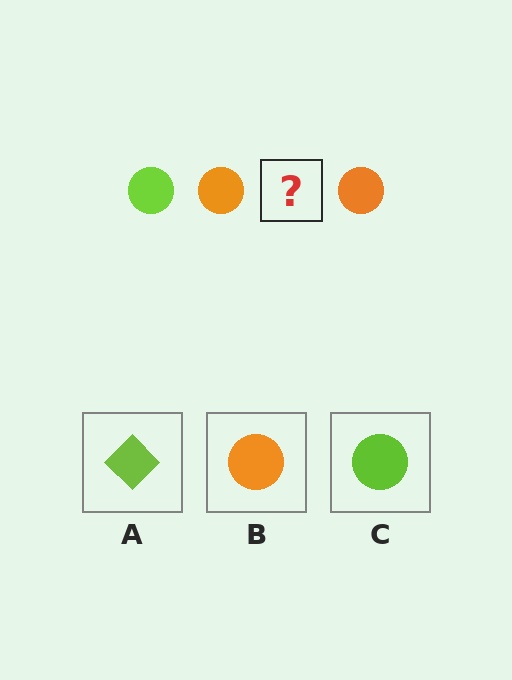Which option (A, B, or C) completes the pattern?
C.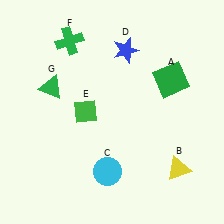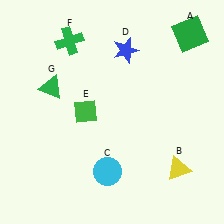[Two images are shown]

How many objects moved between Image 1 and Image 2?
1 object moved between the two images.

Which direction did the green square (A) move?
The green square (A) moved up.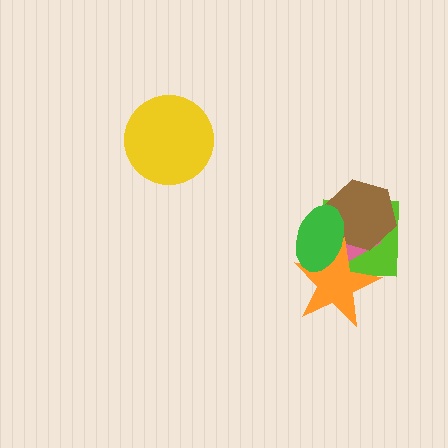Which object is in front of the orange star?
The green ellipse is in front of the orange star.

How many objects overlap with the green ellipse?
4 objects overlap with the green ellipse.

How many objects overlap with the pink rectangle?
4 objects overlap with the pink rectangle.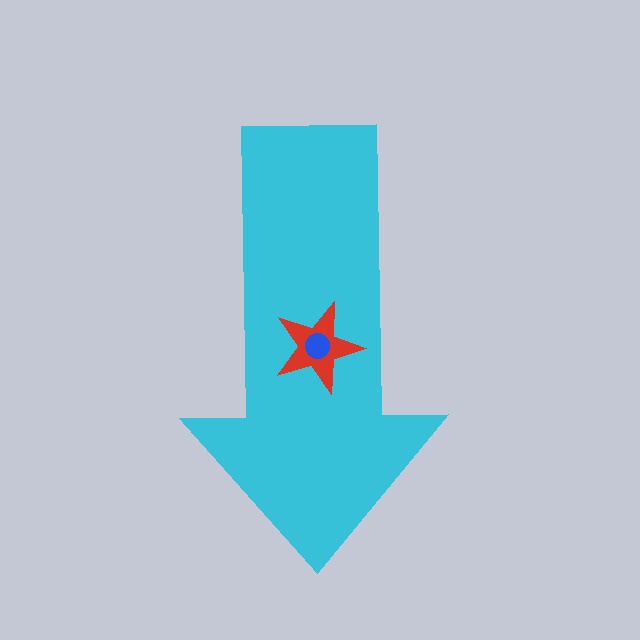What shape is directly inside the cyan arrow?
The red star.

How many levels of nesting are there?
3.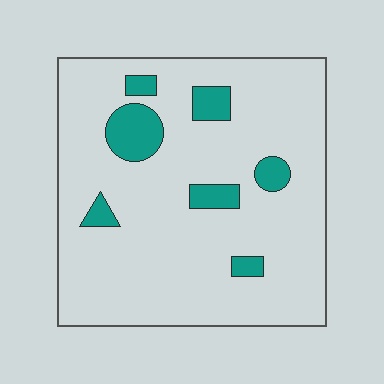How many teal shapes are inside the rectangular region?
7.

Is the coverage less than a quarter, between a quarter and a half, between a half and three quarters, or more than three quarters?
Less than a quarter.